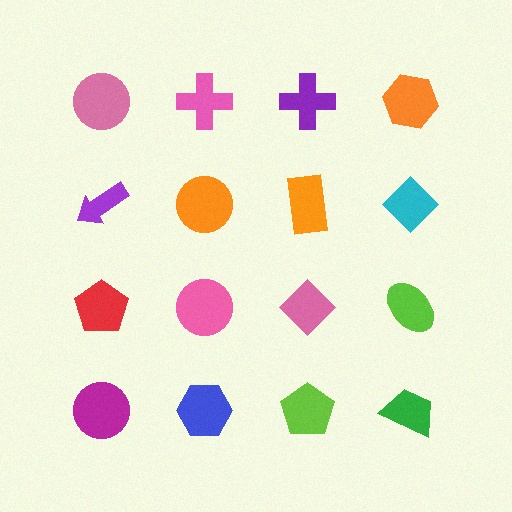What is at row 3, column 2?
A pink circle.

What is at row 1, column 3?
A purple cross.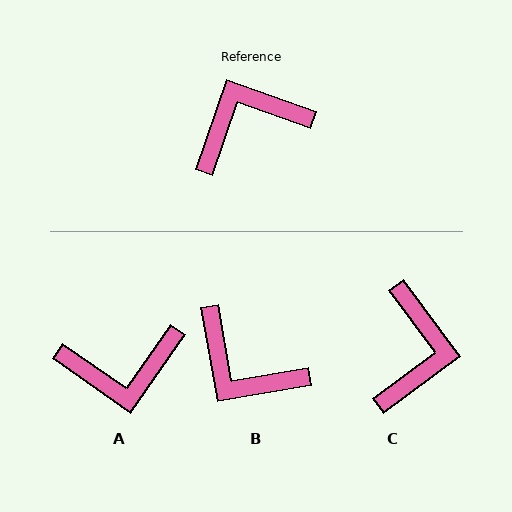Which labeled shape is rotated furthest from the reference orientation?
A, about 165 degrees away.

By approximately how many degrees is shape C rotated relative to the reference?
Approximately 124 degrees clockwise.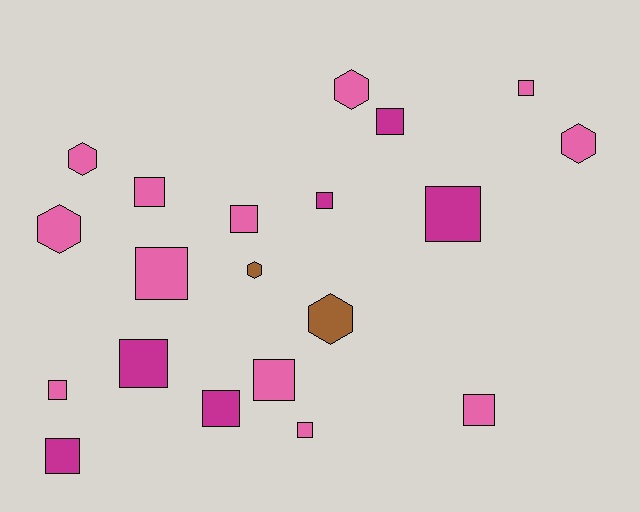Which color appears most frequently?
Pink, with 12 objects.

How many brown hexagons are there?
There are 2 brown hexagons.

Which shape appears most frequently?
Square, with 14 objects.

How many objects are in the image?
There are 20 objects.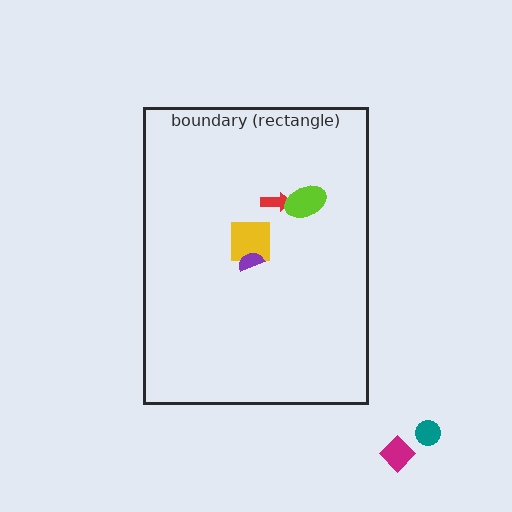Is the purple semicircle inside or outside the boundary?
Inside.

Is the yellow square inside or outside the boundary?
Inside.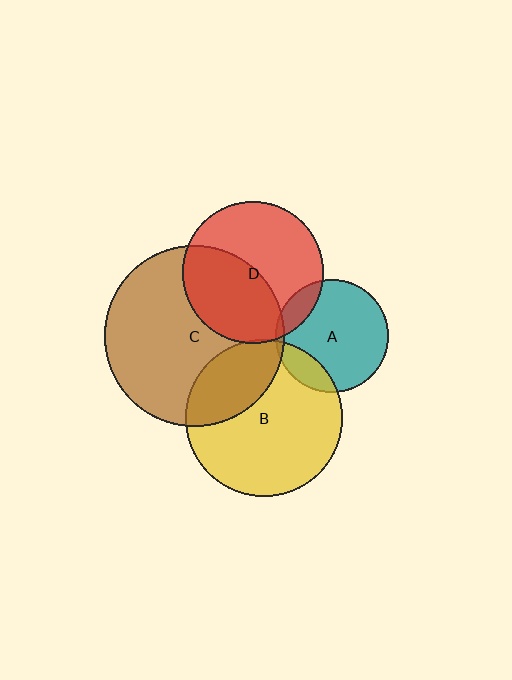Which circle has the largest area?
Circle C (brown).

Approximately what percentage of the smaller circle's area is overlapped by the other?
Approximately 15%.